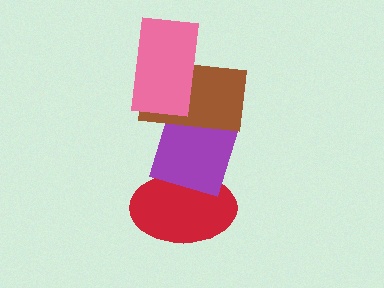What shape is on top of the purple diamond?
The brown rectangle is on top of the purple diamond.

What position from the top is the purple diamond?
The purple diamond is 3rd from the top.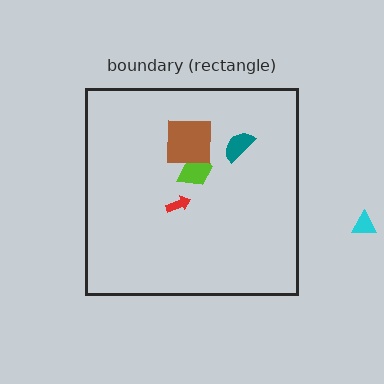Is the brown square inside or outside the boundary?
Inside.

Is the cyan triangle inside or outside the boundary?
Outside.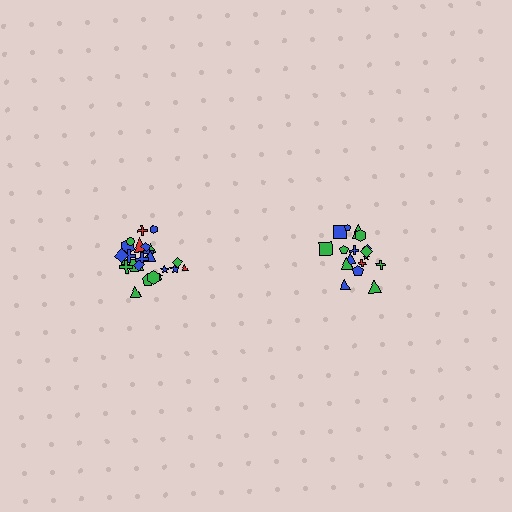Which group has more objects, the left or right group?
The left group.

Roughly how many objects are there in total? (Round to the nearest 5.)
Roughly 45 objects in total.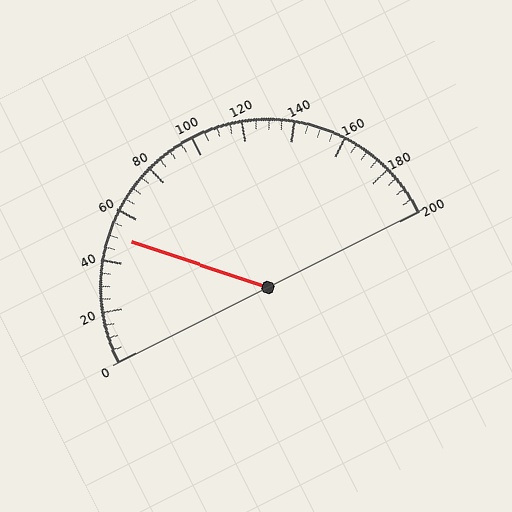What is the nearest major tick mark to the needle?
The nearest major tick mark is 40.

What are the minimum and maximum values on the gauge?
The gauge ranges from 0 to 200.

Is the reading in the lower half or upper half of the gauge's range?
The reading is in the lower half of the range (0 to 200).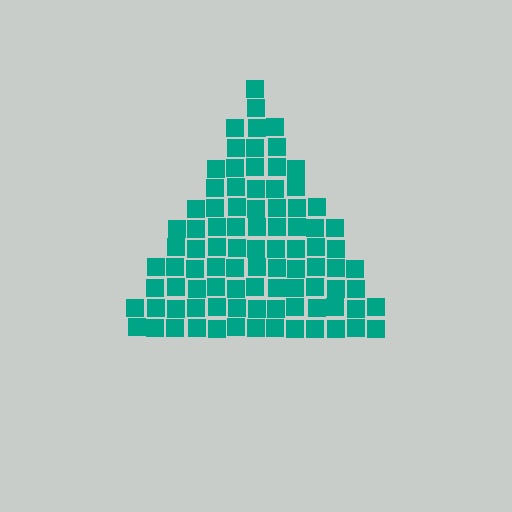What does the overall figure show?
The overall figure shows a triangle.